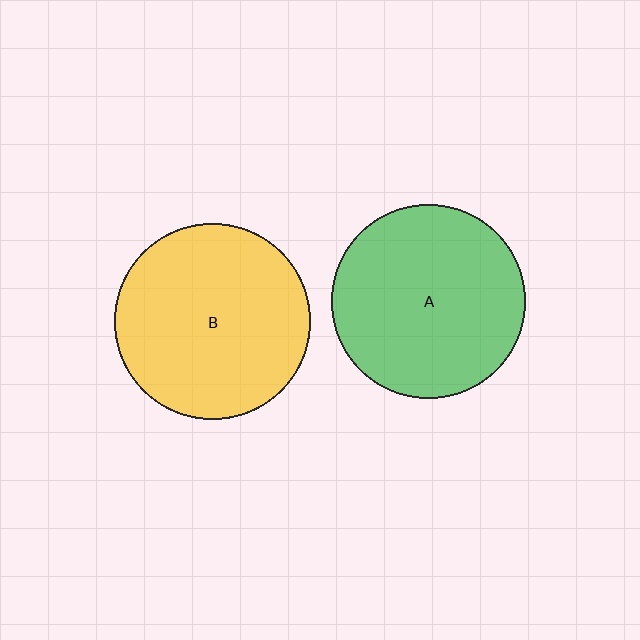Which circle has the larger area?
Circle B (yellow).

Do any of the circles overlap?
No, none of the circles overlap.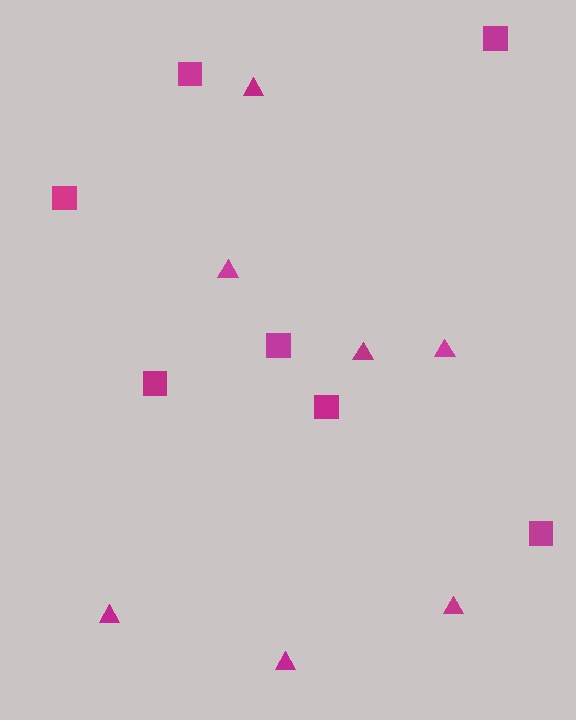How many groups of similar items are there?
There are 2 groups: one group of squares (7) and one group of triangles (7).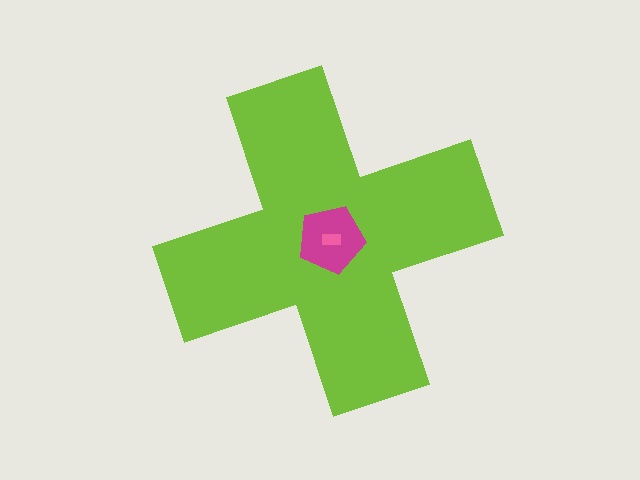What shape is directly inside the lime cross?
The magenta pentagon.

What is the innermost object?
The pink rectangle.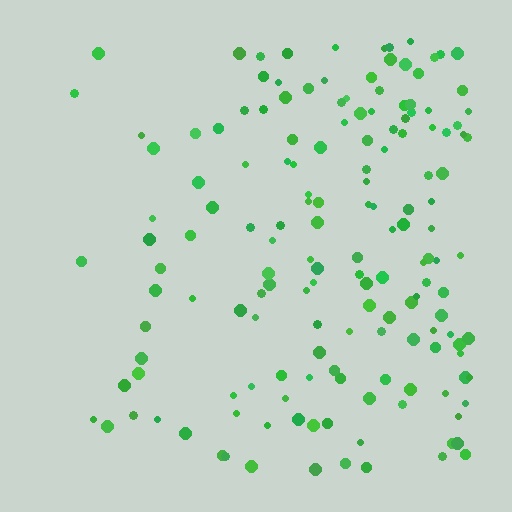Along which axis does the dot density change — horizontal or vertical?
Horizontal.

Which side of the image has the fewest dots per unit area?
The left.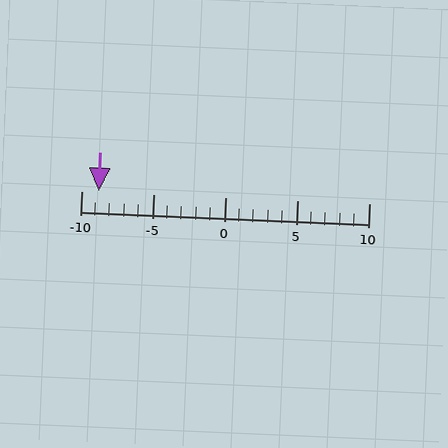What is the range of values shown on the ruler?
The ruler shows values from -10 to 10.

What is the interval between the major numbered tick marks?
The major tick marks are spaced 5 units apart.